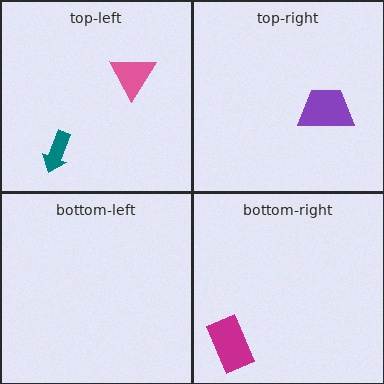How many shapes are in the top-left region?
2.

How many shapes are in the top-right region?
1.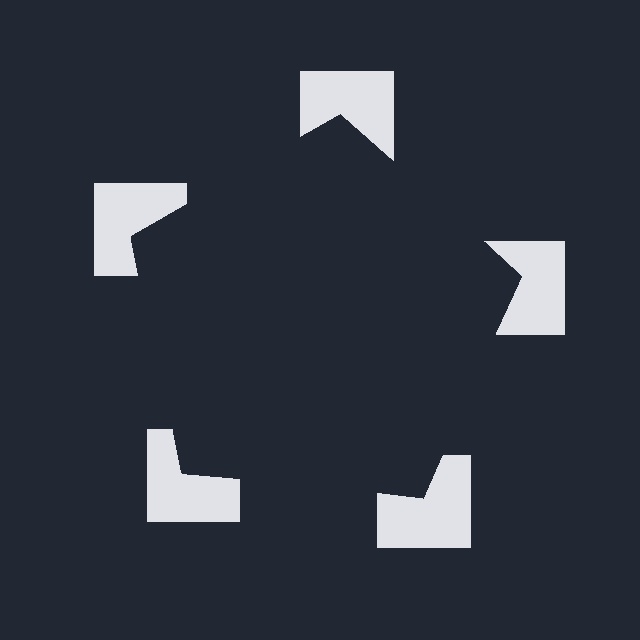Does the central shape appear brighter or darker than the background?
It typically appears slightly darker than the background, even though no actual brightness change is drawn.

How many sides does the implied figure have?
5 sides.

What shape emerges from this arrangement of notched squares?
An illusory pentagon — its edges are inferred from the aligned wedge cuts in the notched squares, not physically drawn.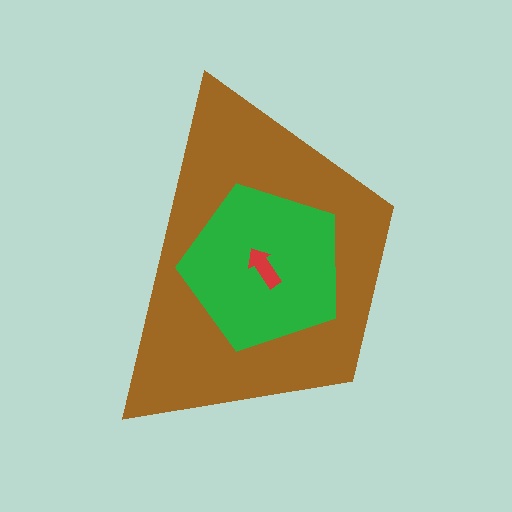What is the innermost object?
The red arrow.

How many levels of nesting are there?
3.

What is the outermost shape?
The brown trapezoid.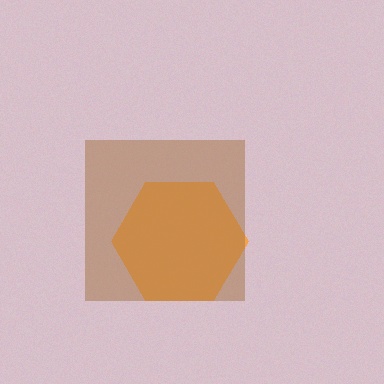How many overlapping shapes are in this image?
There are 2 overlapping shapes in the image.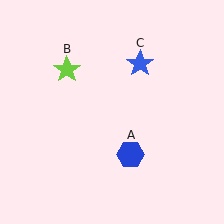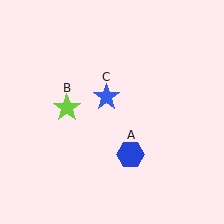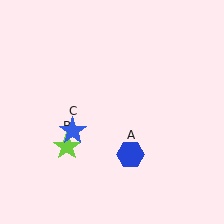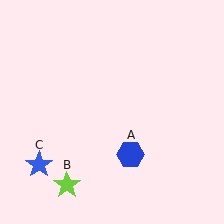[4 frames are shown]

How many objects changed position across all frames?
2 objects changed position: lime star (object B), blue star (object C).